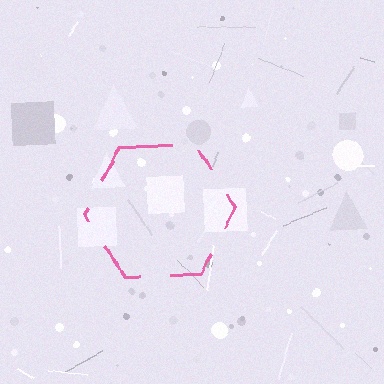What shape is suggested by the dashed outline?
The dashed outline suggests a hexagon.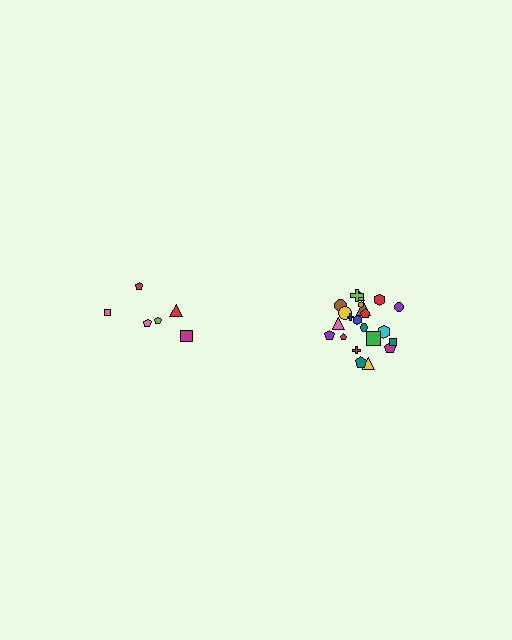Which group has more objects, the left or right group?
The right group.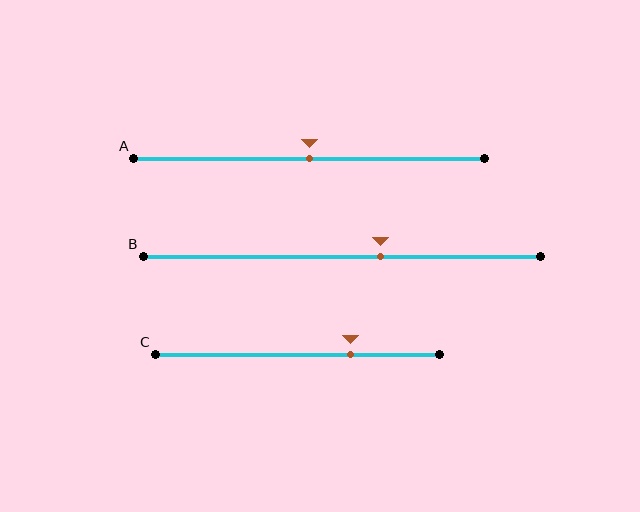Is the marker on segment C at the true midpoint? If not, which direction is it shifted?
No, the marker on segment C is shifted to the right by about 19% of the segment length.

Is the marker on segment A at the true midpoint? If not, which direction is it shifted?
Yes, the marker on segment A is at the true midpoint.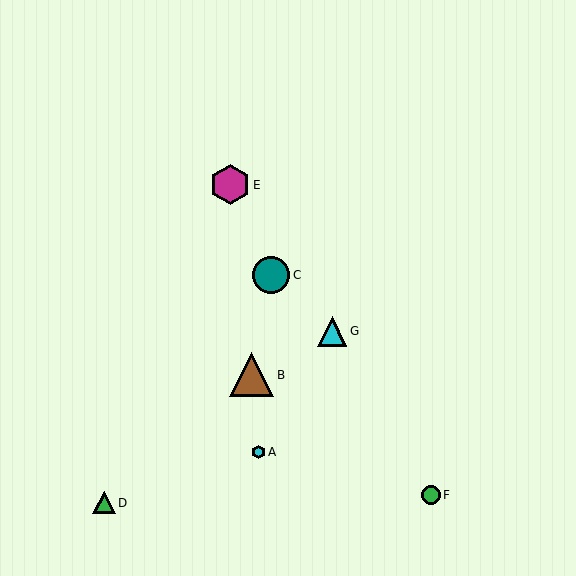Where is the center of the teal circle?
The center of the teal circle is at (271, 275).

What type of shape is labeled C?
Shape C is a teal circle.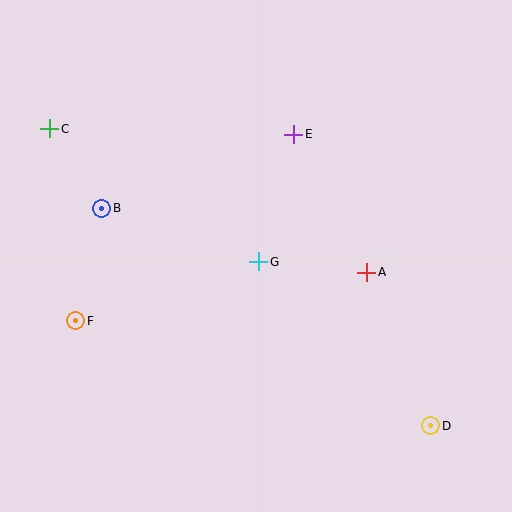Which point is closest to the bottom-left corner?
Point F is closest to the bottom-left corner.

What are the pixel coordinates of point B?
Point B is at (102, 208).